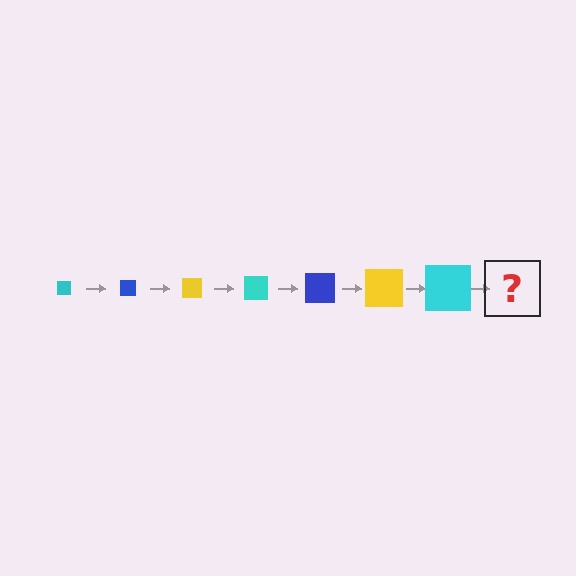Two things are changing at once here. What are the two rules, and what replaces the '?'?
The two rules are that the square grows larger each step and the color cycles through cyan, blue, and yellow. The '?' should be a blue square, larger than the previous one.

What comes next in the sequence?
The next element should be a blue square, larger than the previous one.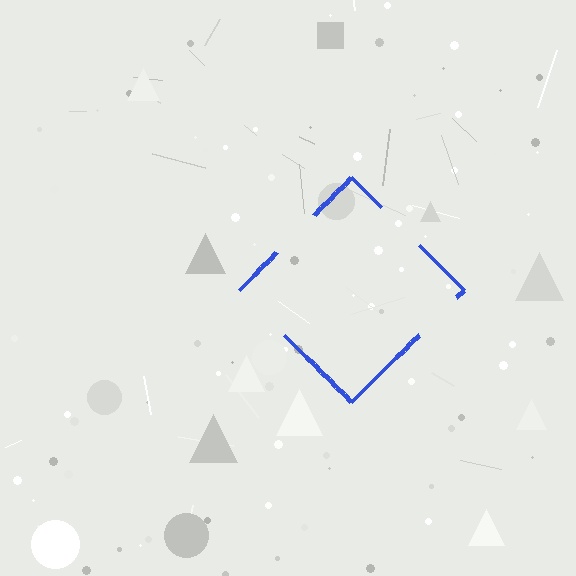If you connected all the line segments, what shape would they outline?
They would outline a diamond.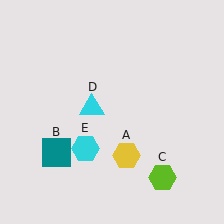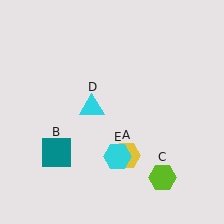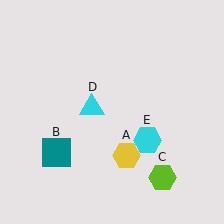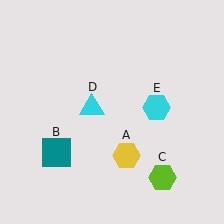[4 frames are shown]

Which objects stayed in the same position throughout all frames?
Yellow hexagon (object A) and teal square (object B) and lime hexagon (object C) and cyan triangle (object D) remained stationary.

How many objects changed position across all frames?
1 object changed position: cyan hexagon (object E).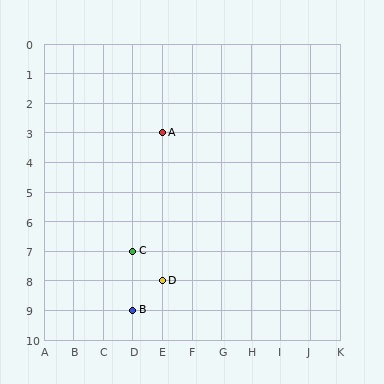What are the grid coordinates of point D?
Point D is at grid coordinates (E, 8).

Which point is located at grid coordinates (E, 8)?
Point D is at (E, 8).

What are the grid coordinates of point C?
Point C is at grid coordinates (D, 7).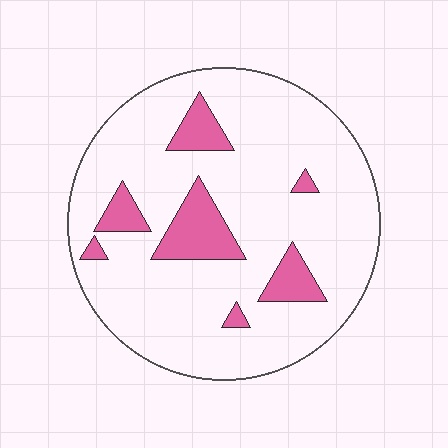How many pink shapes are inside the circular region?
7.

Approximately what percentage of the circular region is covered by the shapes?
Approximately 15%.